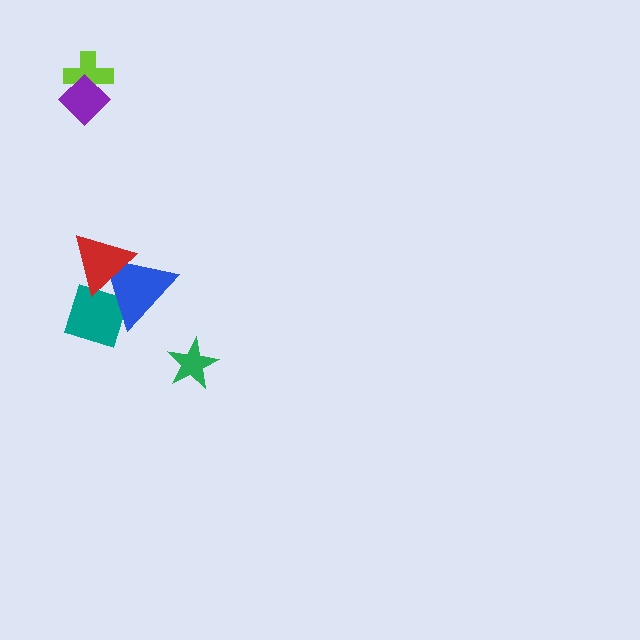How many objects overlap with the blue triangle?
2 objects overlap with the blue triangle.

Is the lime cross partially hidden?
Yes, it is partially covered by another shape.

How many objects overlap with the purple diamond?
1 object overlaps with the purple diamond.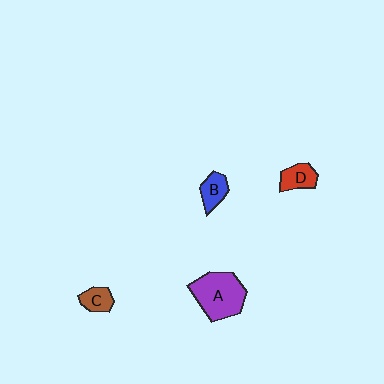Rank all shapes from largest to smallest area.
From largest to smallest: A (purple), D (red), B (blue), C (brown).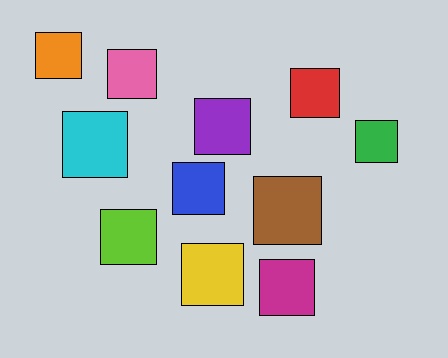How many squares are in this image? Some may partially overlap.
There are 11 squares.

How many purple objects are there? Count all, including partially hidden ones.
There is 1 purple object.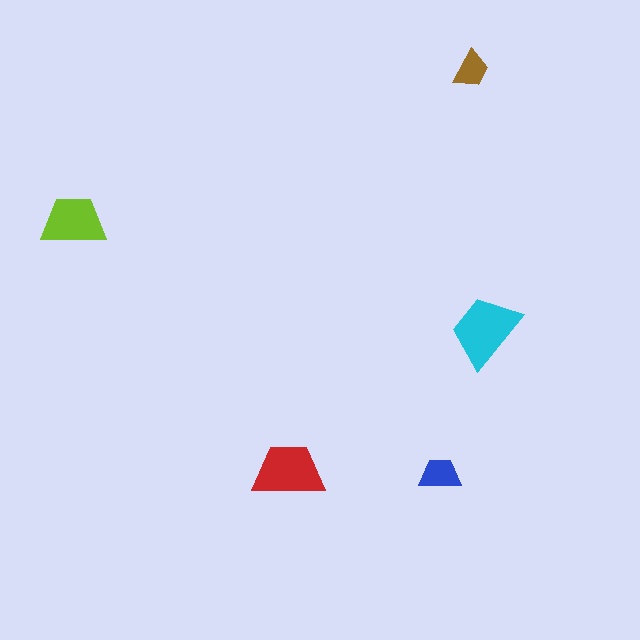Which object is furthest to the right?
The cyan trapezoid is rightmost.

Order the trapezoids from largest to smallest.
the cyan one, the red one, the lime one, the blue one, the brown one.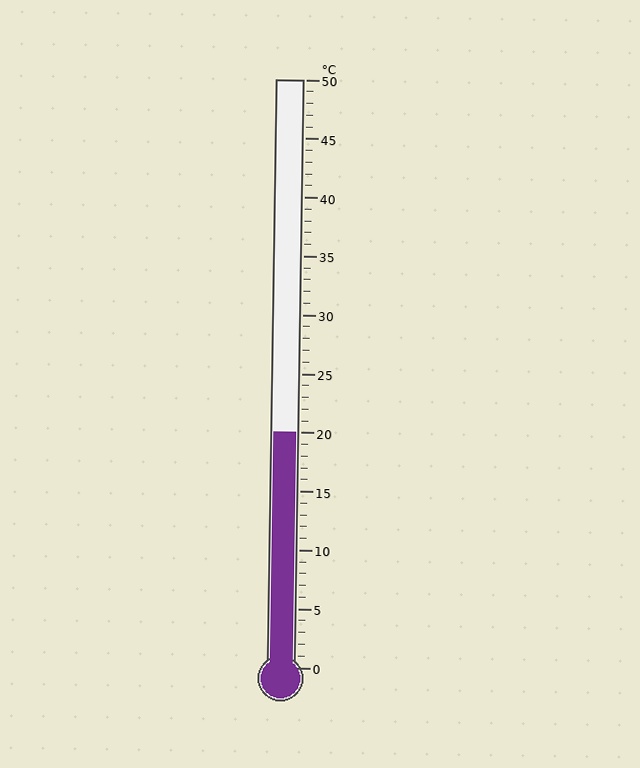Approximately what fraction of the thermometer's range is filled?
The thermometer is filled to approximately 40% of its range.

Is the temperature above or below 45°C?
The temperature is below 45°C.